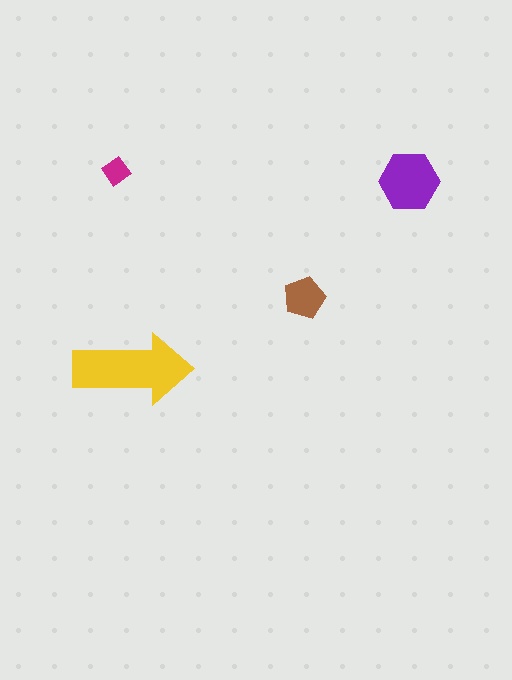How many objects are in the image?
There are 4 objects in the image.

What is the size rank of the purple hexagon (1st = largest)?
2nd.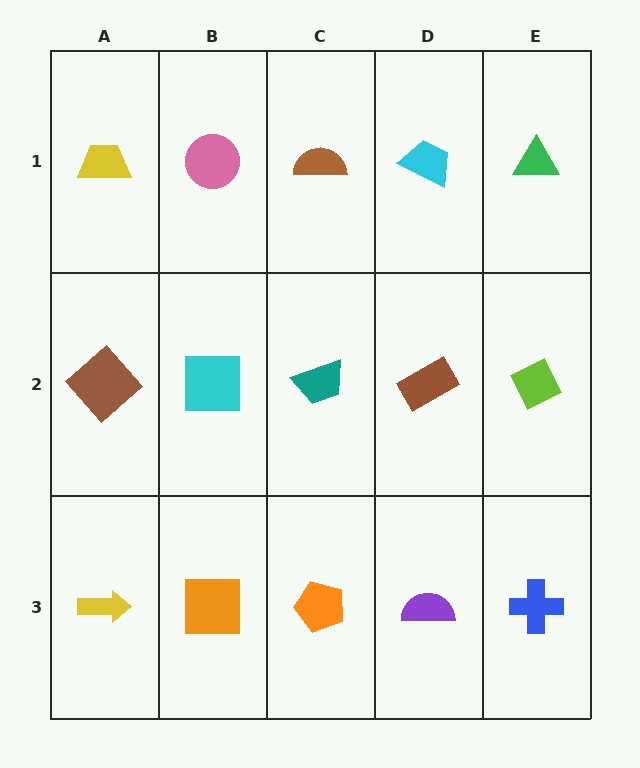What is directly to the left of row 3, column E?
A purple semicircle.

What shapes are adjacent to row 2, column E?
A green triangle (row 1, column E), a blue cross (row 3, column E), a brown rectangle (row 2, column D).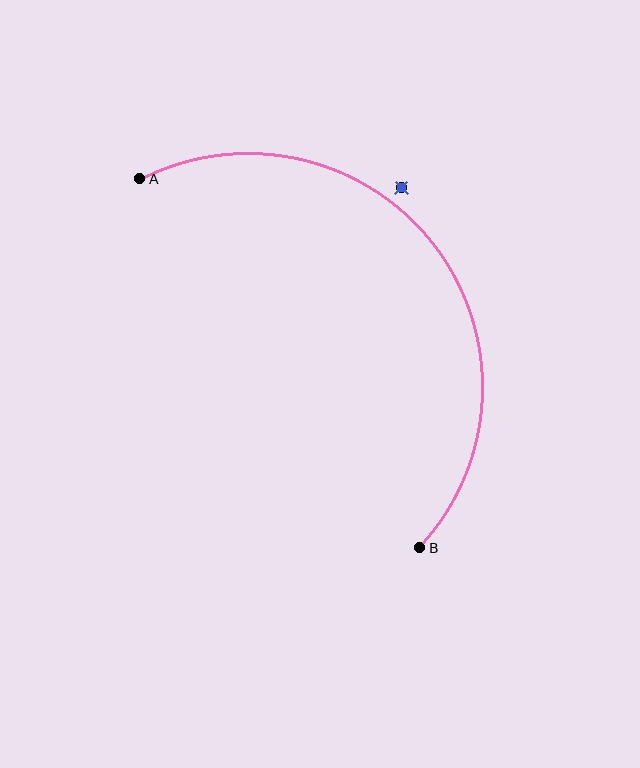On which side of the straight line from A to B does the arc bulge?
The arc bulges above and to the right of the straight line connecting A and B.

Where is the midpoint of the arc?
The arc midpoint is the point on the curve farthest from the straight line joining A and B. It sits above and to the right of that line.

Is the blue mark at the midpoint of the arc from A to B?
No — the blue mark does not lie on the arc at all. It sits slightly outside the curve.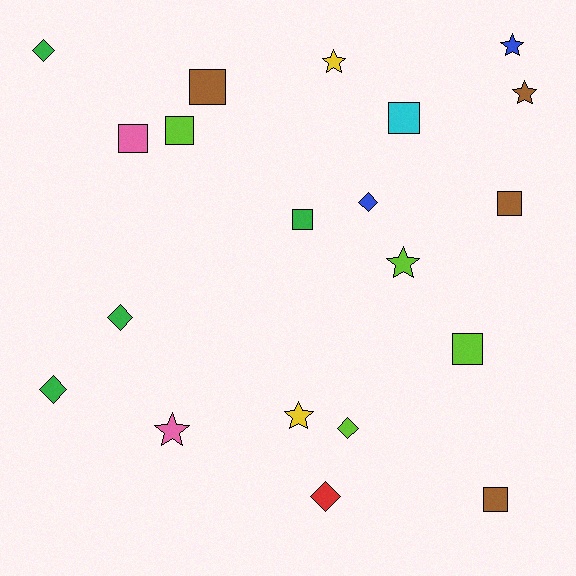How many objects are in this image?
There are 20 objects.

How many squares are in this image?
There are 8 squares.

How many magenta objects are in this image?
There are no magenta objects.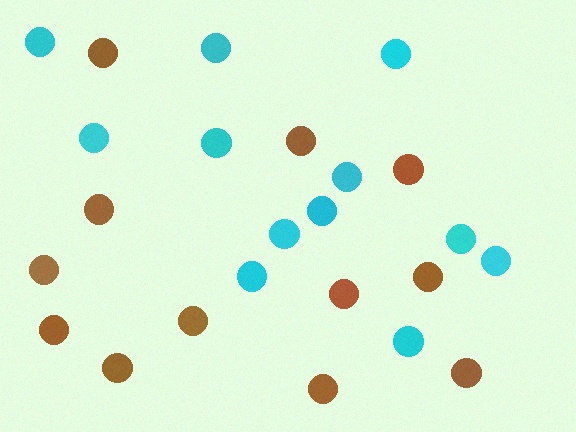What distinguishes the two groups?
There are 2 groups: one group of brown circles (12) and one group of cyan circles (12).